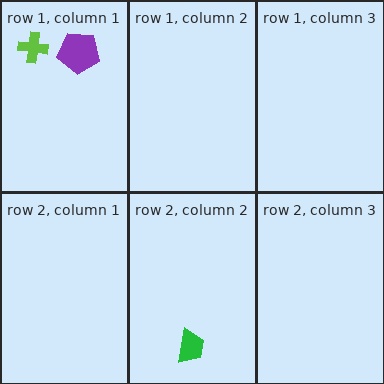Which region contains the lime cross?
The row 1, column 1 region.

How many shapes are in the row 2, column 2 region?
1.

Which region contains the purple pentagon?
The row 1, column 1 region.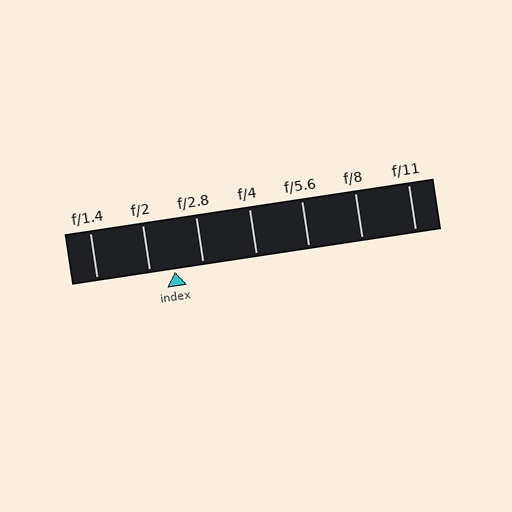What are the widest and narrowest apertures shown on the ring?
The widest aperture shown is f/1.4 and the narrowest is f/11.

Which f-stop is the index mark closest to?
The index mark is closest to f/2.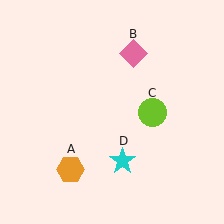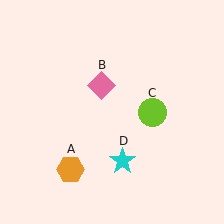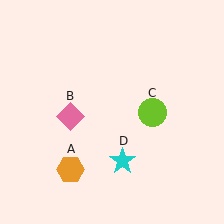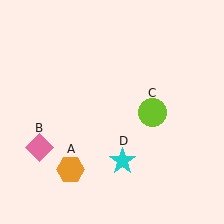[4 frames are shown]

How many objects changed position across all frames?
1 object changed position: pink diamond (object B).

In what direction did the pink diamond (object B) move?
The pink diamond (object B) moved down and to the left.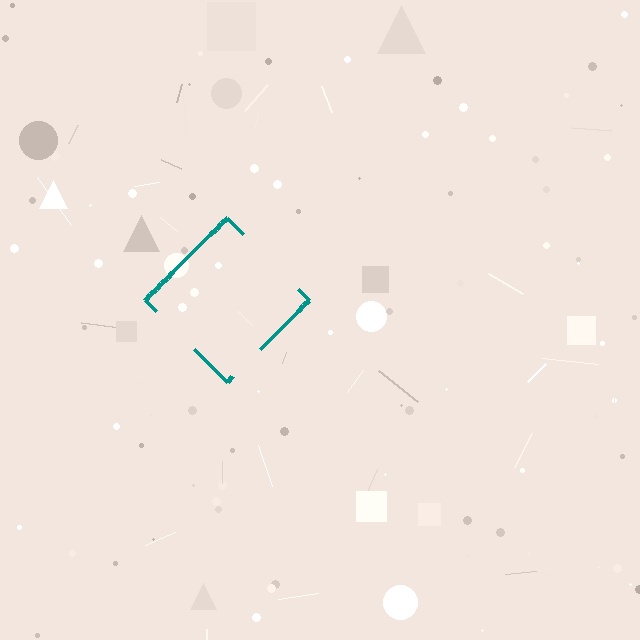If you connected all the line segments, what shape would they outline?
They would outline a diamond.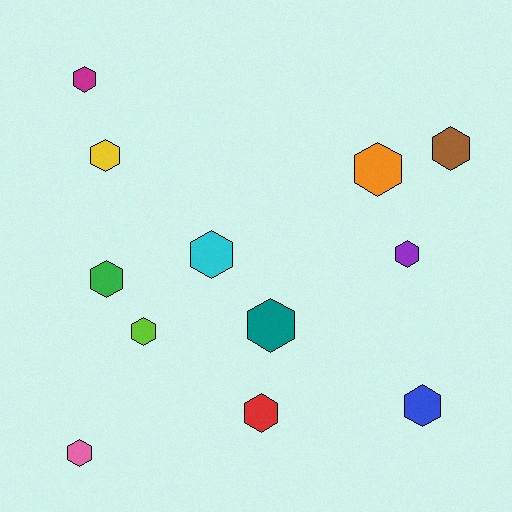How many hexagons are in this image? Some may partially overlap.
There are 12 hexagons.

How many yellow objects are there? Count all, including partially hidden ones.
There is 1 yellow object.